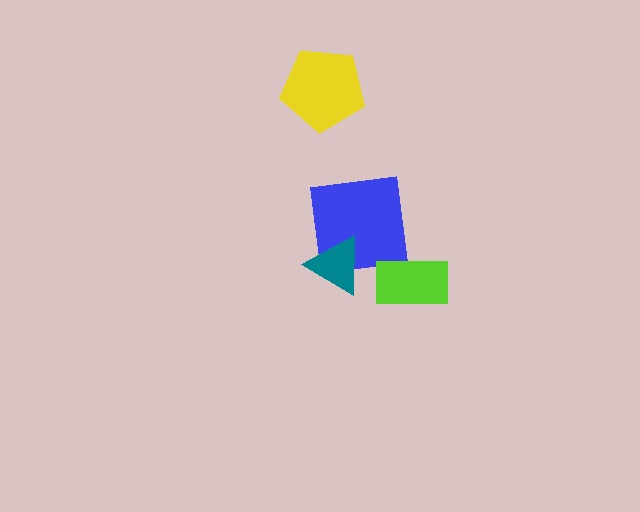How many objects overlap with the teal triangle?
1 object overlaps with the teal triangle.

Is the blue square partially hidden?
Yes, it is partially covered by another shape.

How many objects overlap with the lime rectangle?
0 objects overlap with the lime rectangle.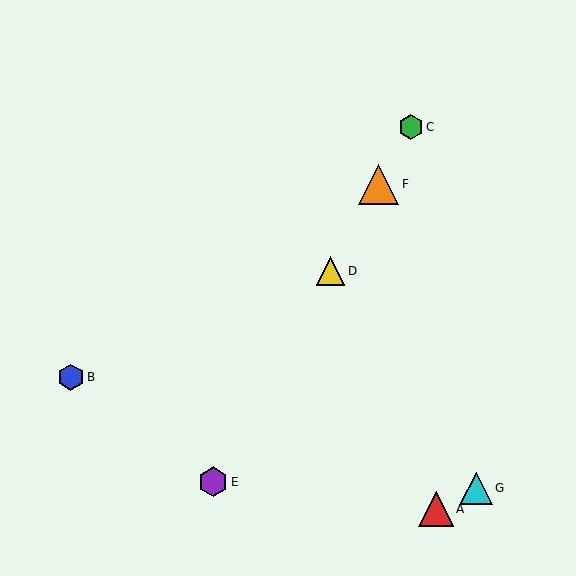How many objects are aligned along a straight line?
4 objects (C, D, E, F) are aligned along a straight line.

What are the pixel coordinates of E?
Object E is at (213, 482).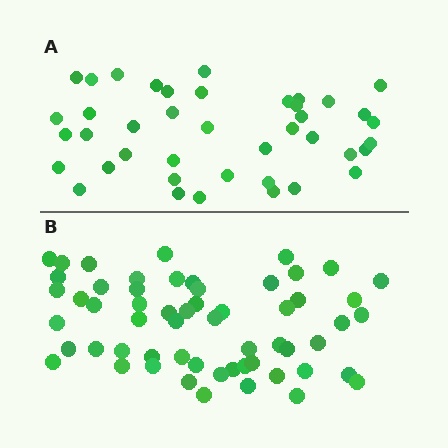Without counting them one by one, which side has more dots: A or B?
Region B (the bottom region) has more dots.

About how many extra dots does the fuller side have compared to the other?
Region B has approximately 15 more dots than region A.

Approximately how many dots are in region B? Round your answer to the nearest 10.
About 60 dots. (The exact count is 58, which rounds to 60.)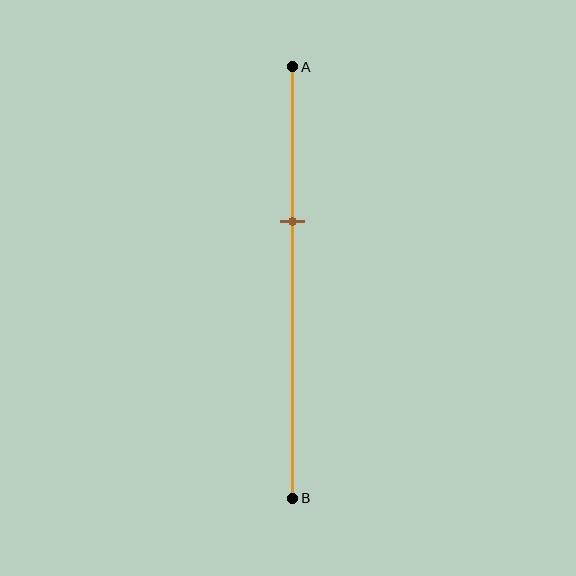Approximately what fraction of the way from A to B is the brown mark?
The brown mark is approximately 35% of the way from A to B.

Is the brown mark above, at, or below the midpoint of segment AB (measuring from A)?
The brown mark is above the midpoint of segment AB.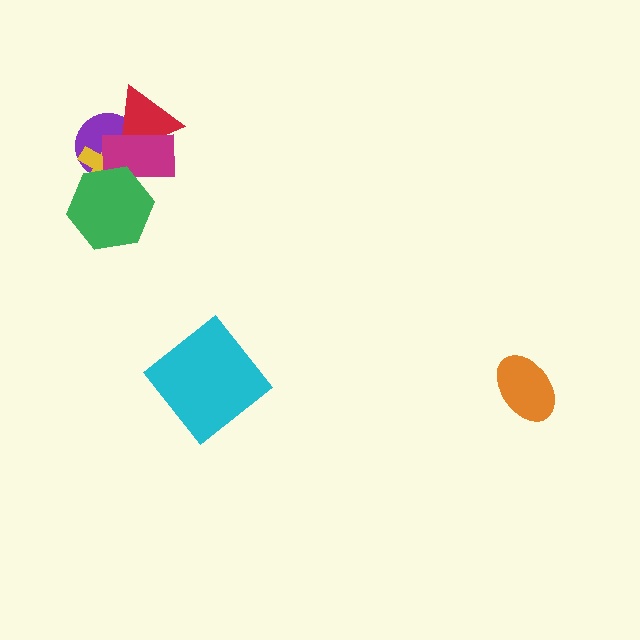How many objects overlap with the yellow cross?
3 objects overlap with the yellow cross.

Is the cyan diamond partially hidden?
No, no other shape covers it.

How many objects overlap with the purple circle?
4 objects overlap with the purple circle.